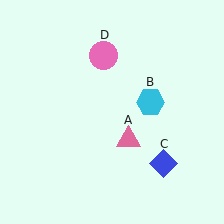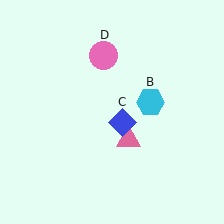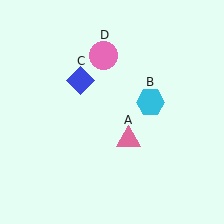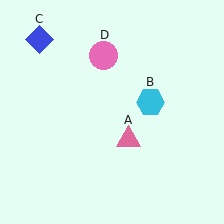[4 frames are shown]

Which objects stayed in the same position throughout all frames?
Pink triangle (object A) and cyan hexagon (object B) and pink circle (object D) remained stationary.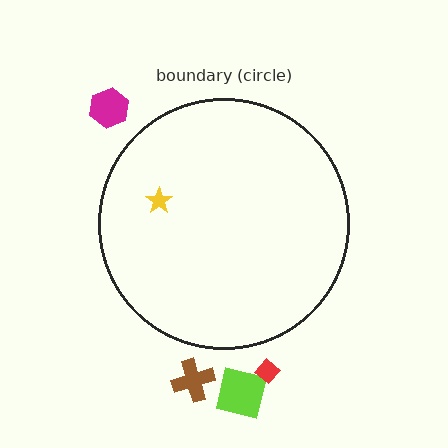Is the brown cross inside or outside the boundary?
Outside.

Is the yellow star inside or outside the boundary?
Inside.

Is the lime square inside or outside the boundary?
Outside.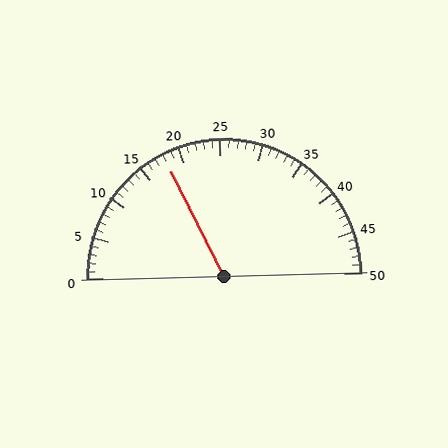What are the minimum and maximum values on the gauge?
The gauge ranges from 0 to 50.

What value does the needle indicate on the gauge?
The needle indicates approximately 18.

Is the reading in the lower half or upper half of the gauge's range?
The reading is in the lower half of the range (0 to 50).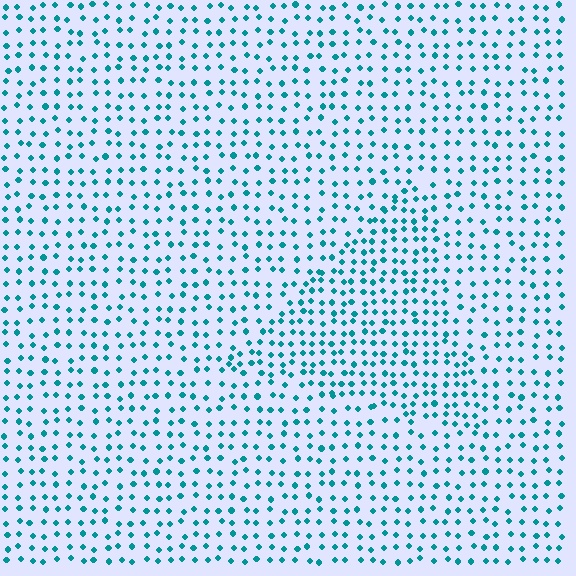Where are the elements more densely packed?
The elements are more densely packed inside the triangle boundary.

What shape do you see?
I see a triangle.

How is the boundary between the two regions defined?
The boundary is defined by a change in element density (approximately 1.5x ratio). All elements are the same color, size, and shape.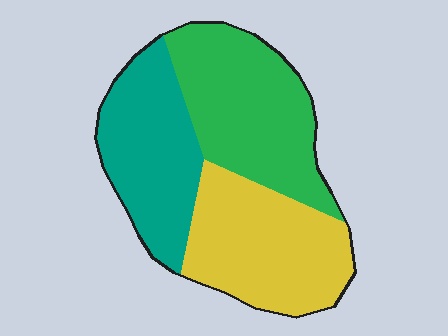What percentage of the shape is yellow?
Yellow covers around 35% of the shape.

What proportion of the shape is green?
Green covers roughly 35% of the shape.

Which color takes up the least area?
Teal, at roughly 30%.